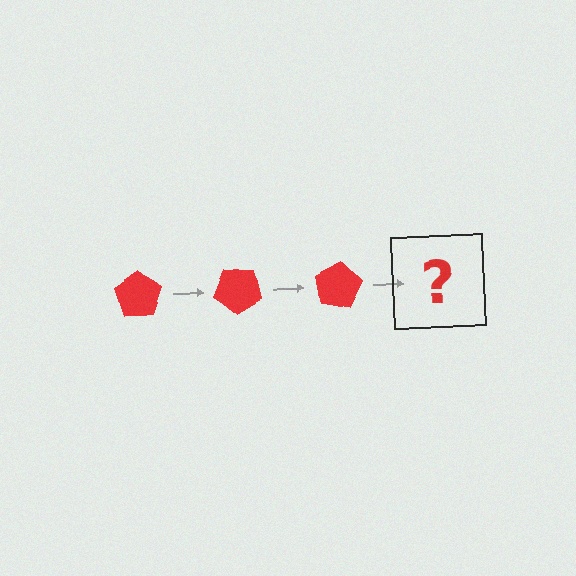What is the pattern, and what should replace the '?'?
The pattern is that the pentagon rotates 40 degrees each step. The '?' should be a red pentagon rotated 120 degrees.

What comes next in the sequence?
The next element should be a red pentagon rotated 120 degrees.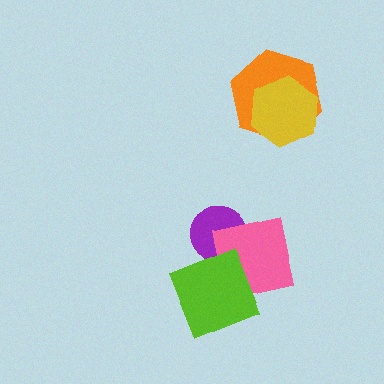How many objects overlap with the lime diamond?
2 objects overlap with the lime diamond.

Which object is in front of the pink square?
The lime diamond is in front of the pink square.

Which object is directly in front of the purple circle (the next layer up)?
The pink square is directly in front of the purple circle.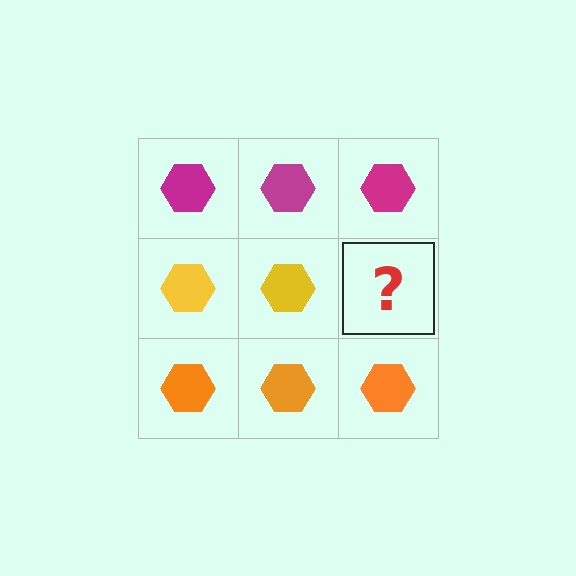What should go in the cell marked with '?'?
The missing cell should contain a yellow hexagon.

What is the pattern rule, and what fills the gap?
The rule is that each row has a consistent color. The gap should be filled with a yellow hexagon.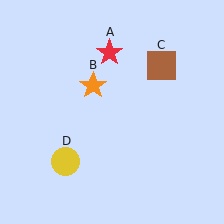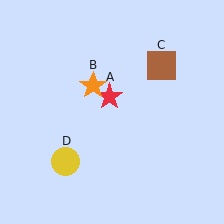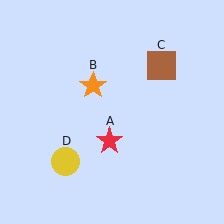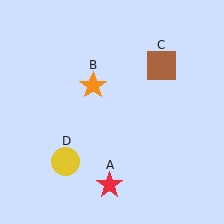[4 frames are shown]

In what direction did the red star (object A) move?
The red star (object A) moved down.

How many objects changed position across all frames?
1 object changed position: red star (object A).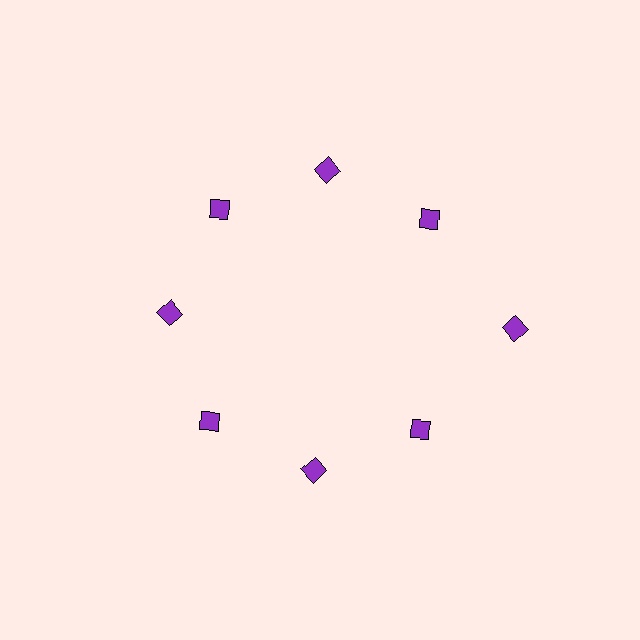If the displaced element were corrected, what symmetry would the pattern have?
It would have 8-fold rotational symmetry — the pattern would map onto itself every 45 degrees.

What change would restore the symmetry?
The symmetry would be restored by moving it inward, back onto the ring so that all 8 diamonds sit at equal angles and equal distance from the center.